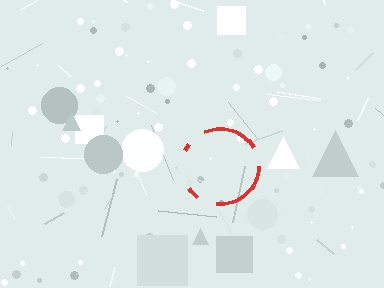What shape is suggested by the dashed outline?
The dashed outline suggests a circle.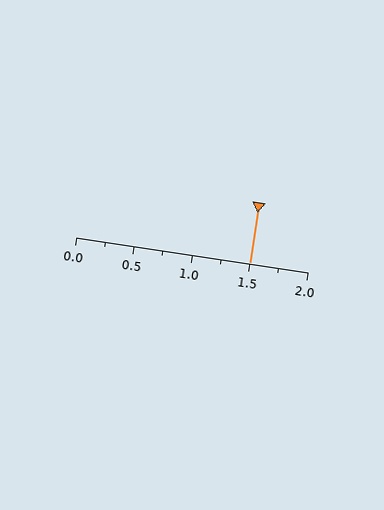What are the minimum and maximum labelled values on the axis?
The axis runs from 0.0 to 2.0.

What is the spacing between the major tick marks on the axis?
The major ticks are spaced 0.5 apart.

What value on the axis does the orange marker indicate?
The marker indicates approximately 1.5.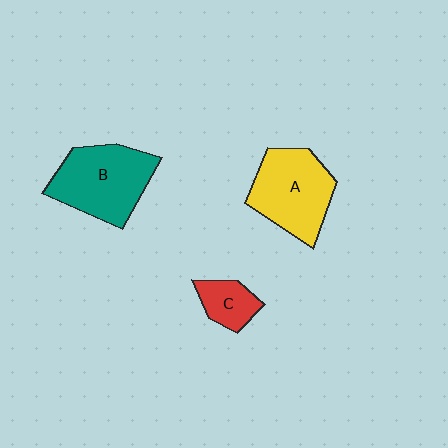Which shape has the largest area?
Shape B (teal).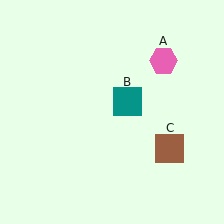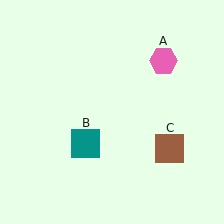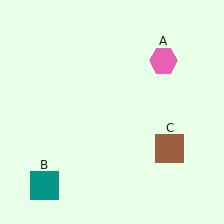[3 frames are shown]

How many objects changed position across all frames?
1 object changed position: teal square (object B).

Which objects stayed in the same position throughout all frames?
Pink hexagon (object A) and brown square (object C) remained stationary.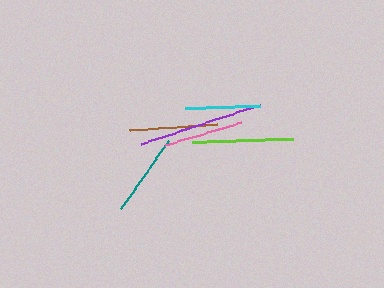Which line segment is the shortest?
The cyan line is the shortest at approximately 75 pixels.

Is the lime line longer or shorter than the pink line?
The lime line is longer than the pink line.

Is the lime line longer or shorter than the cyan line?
The lime line is longer than the cyan line.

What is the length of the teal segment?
The teal segment is approximately 84 pixels long.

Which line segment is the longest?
The purple line is the longest at approximately 124 pixels.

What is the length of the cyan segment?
The cyan segment is approximately 75 pixels long.